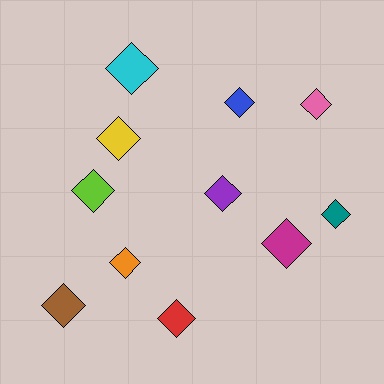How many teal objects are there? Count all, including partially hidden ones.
There is 1 teal object.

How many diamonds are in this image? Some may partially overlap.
There are 11 diamonds.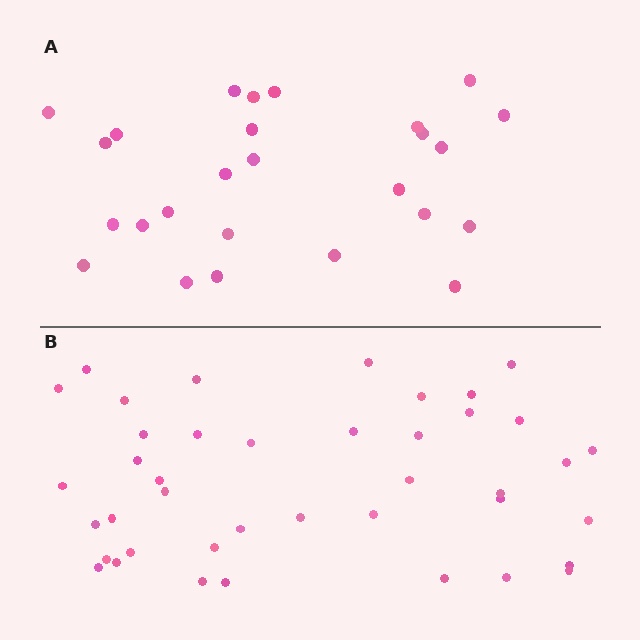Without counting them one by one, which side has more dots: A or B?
Region B (the bottom region) has more dots.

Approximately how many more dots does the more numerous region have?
Region B has approximately 15 more dots than region A.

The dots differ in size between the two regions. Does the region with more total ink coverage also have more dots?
No. Region A has more total ink coverage because its dots are larger, but region B actually contains more individual dots. Total area can be misleading — the number of items is what matters here.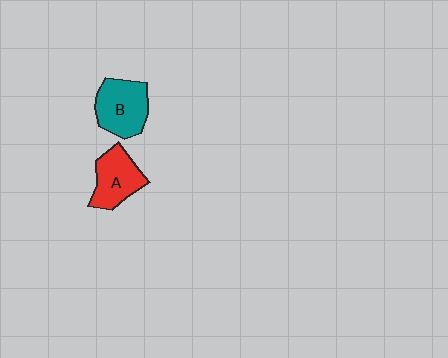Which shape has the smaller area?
Shape A (red).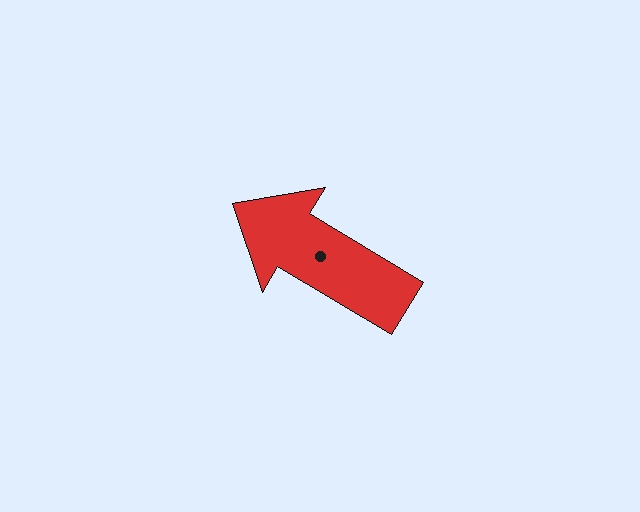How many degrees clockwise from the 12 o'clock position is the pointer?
Approximately 301 degrees.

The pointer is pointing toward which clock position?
Roughly 10 o'clock.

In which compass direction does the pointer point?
Northwest.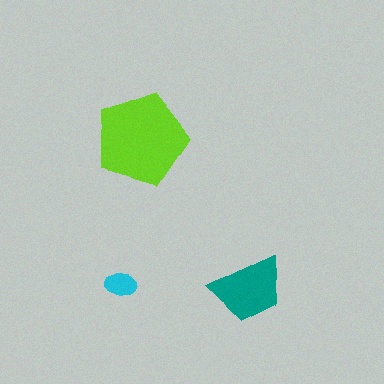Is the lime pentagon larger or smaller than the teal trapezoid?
Larger.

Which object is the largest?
The lime pentagon.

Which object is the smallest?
The cyan ellipse.